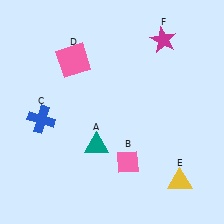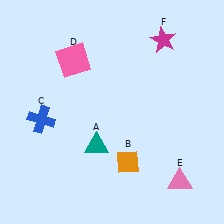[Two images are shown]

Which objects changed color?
B changed from pink to orange. E changed from yellow to pink.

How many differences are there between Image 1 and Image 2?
There are 2 differences between the two images.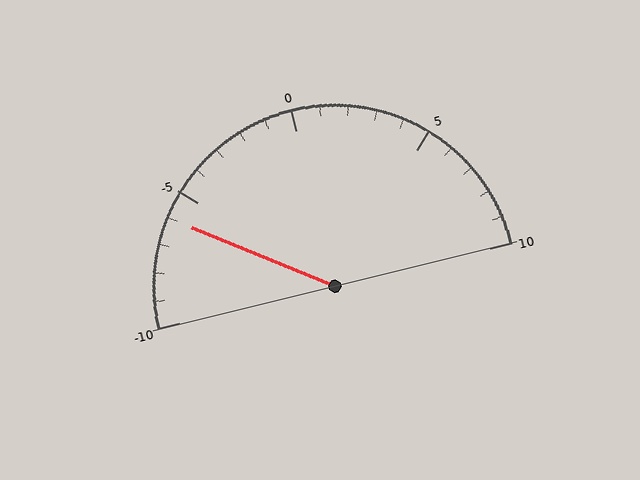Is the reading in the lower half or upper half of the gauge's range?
The reading is in the lower half of the range (-10 to 10).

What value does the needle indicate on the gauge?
The needle indicates approximately -6.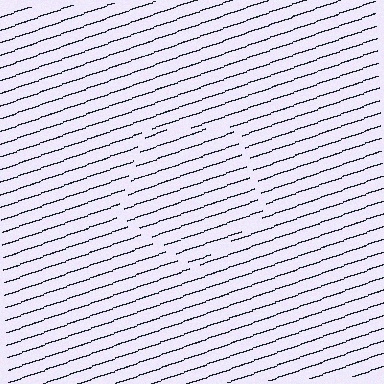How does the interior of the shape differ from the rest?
The interior of the shape contains the same grating, shifted by half a period — the contour is defined by the phase discontinuity where line-ends from the inner and outer gratings abut.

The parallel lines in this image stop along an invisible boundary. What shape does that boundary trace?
An illusory pentagon. The interior of the shape contains the same grating, shifted by half a period — the contour is defined by the phase discontinuity where line-ends from the inner and outer gratings abut.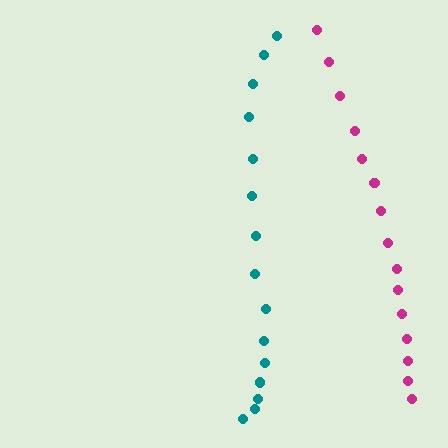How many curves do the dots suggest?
There are 2 distinct paths.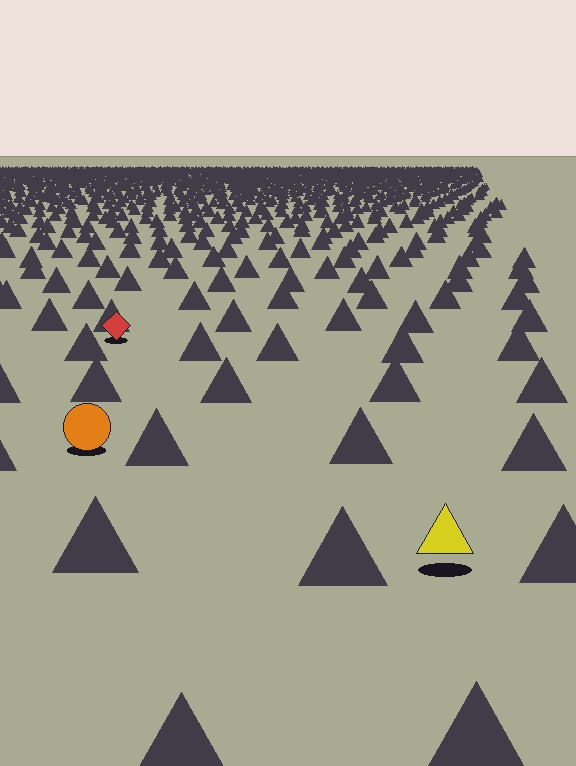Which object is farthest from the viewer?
The red diamond is farthest from the viewer. It appears smaller and the ground texture around it is denser.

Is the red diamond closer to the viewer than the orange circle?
No. The orange circle is closer — you can tell from the texture gradient: the ground texture is coarser near it.